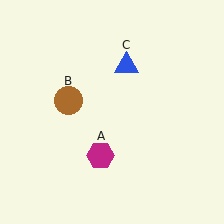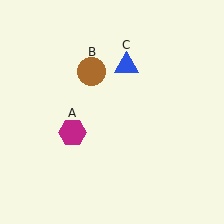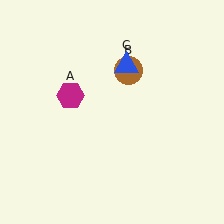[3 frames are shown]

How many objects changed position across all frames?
2 objects changed position: magenta hexagon (object A), brown circle (object B).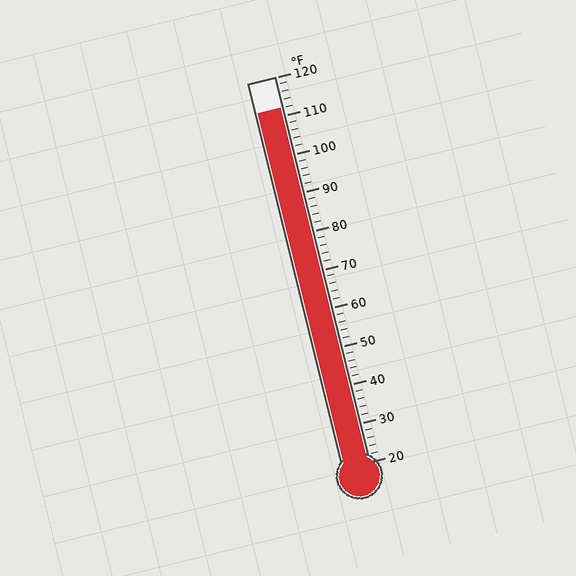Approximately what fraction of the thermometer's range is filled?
The thermometer is filled to approximately 90% of its range.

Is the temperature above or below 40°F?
The temperature is above 40°F.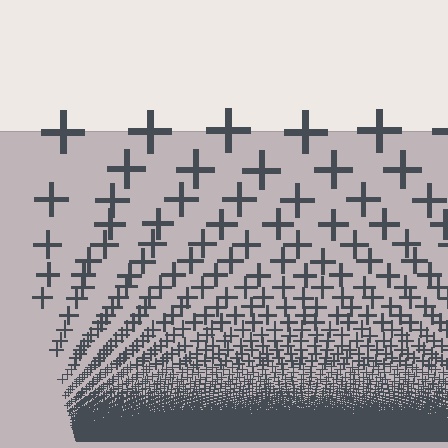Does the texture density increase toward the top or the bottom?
Density increases toward the bottom.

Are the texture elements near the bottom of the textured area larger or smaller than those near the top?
Smaller. The gradient is inverted — elements near the bottom are smaller and denser.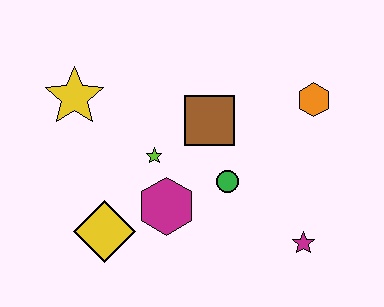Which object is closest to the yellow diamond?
The magenta hexagon is closest to the yellow diamond.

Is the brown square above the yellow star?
No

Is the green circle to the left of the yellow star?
No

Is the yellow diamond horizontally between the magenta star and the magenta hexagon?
No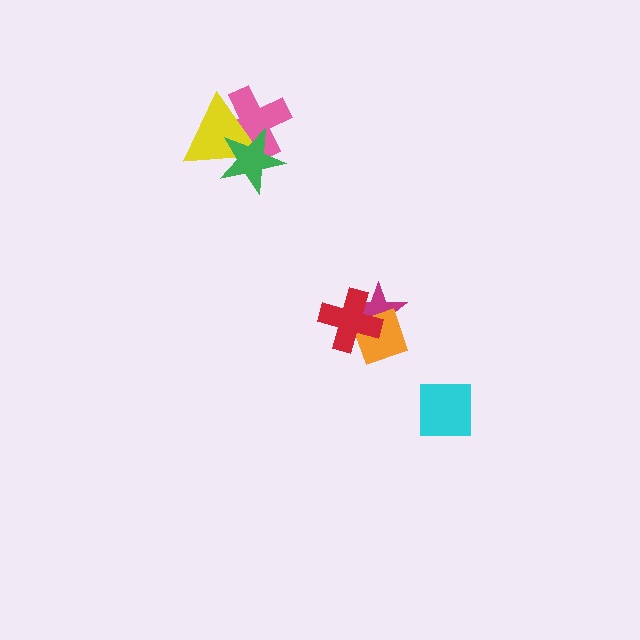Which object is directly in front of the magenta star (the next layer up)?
The orange diamond is directly in front of the magenta star.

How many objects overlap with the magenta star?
2 objects overlap with the magenta star.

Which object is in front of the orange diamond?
The red cross is in front of the orange diamond.